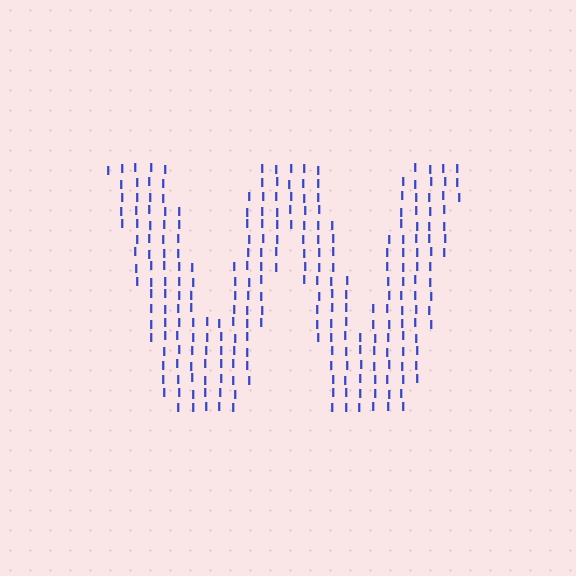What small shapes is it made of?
It is made of small letter I's.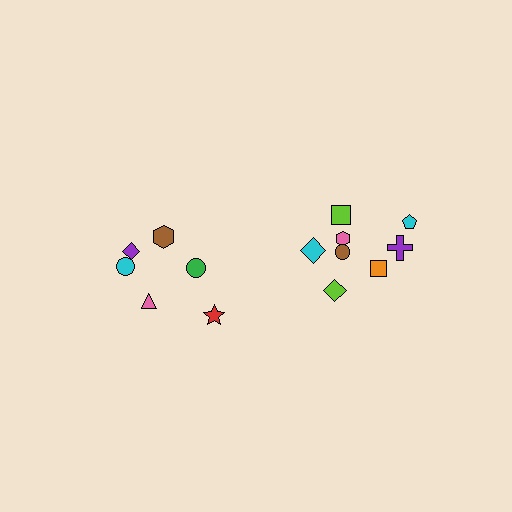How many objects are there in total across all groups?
There are 14 objects.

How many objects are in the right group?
There are 8 objects.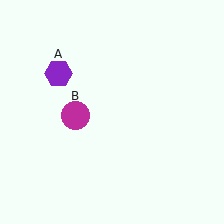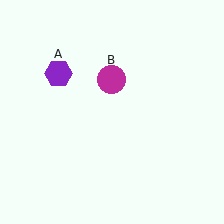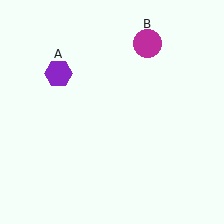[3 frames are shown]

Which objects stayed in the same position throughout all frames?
Purple hexagon (object A) remained stationary.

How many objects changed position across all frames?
1 object changed position: magenta circle (object B).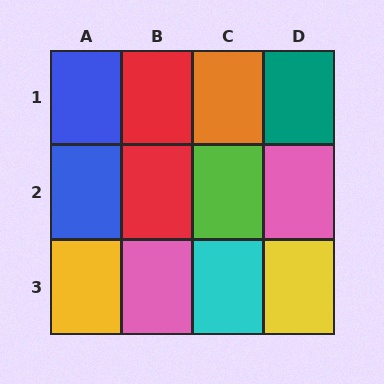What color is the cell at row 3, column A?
Yellow.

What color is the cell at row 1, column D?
Teal.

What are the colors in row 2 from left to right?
Blue, red, lime, pink.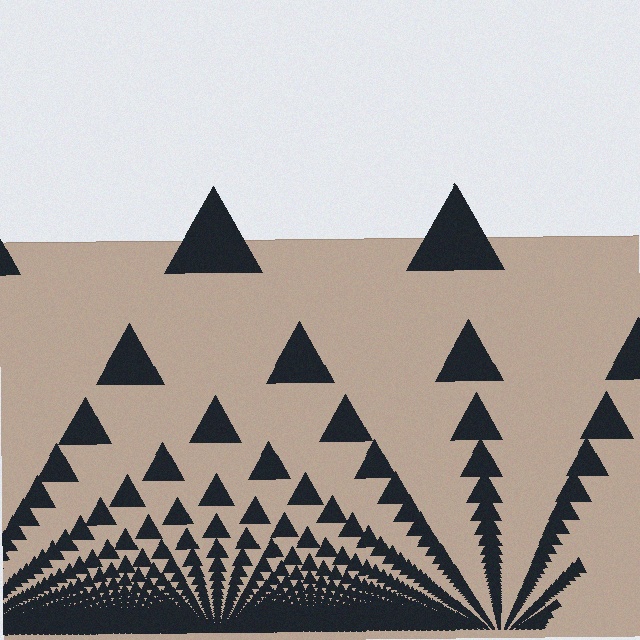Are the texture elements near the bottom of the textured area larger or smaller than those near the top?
Smaller. The gradient is inverted — elements near the bottom are smaller and denser.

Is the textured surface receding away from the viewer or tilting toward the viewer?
The surface appears to tilt toward the viewer. Texture elements get larger and sparser toward the top.